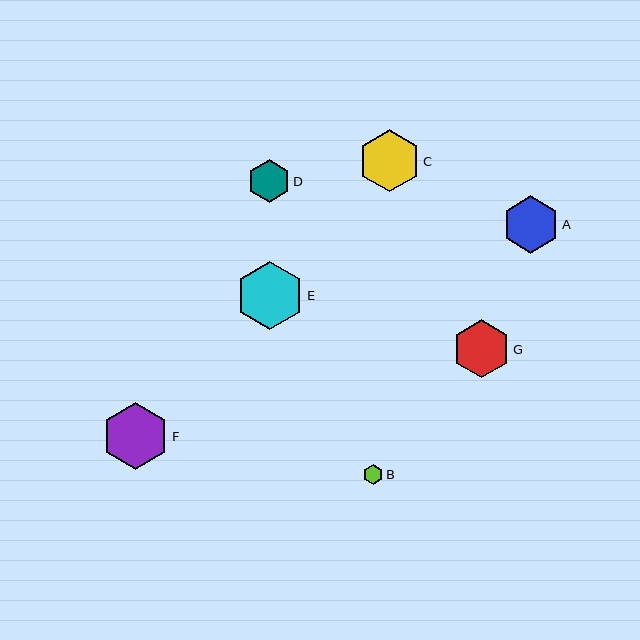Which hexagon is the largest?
Hexagon E is the largest with a size of approximately 69 pixels.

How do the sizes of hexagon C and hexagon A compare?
Hexagon C and hexagon A are approximately the same size.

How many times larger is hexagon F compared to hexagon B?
Hexagon F is approximately 3.3 times the size of hexagon B.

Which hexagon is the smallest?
Hexagon B is the smallest with a size of approximately 20 pixels.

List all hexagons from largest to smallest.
From largest to smallest: E, F, C, G, A, D, B.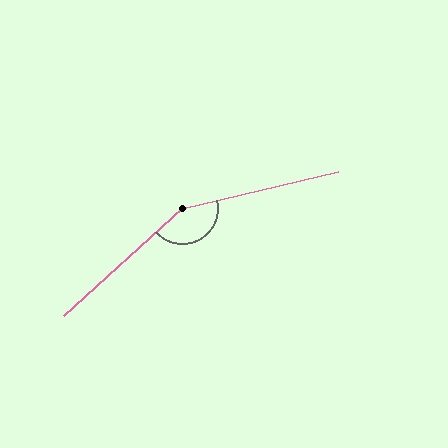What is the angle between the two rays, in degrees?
Approximately 151 degrees.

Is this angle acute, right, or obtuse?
It is obtuse.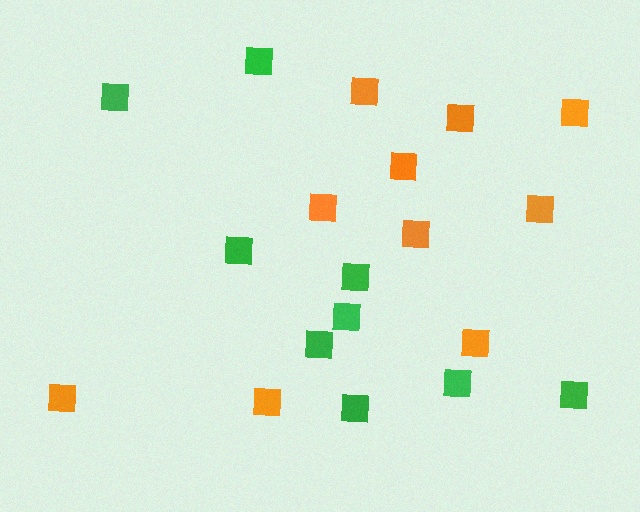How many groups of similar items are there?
There are 2 groups: one group of orange squares (10) and one group of green squares (9).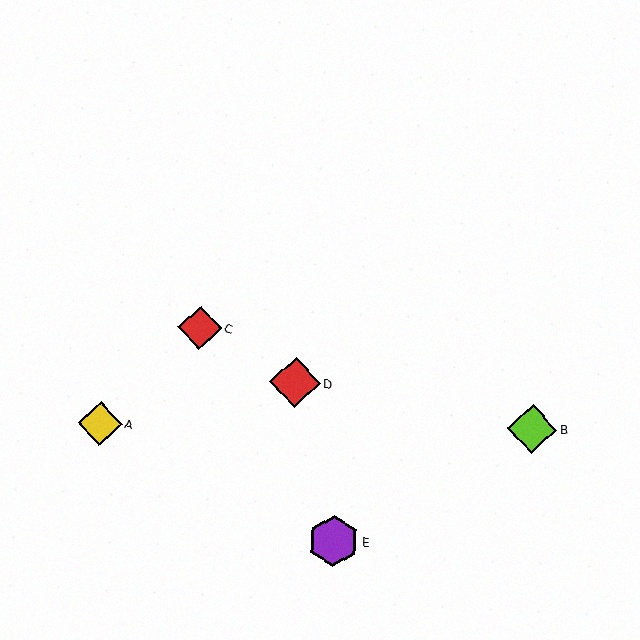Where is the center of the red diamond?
The center of the red diamond is at (200, 328).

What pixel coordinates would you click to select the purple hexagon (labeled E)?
Click at (334, 541) to select the purple hexagon E.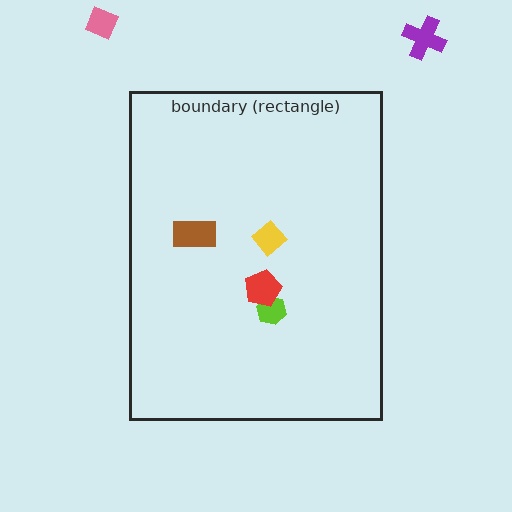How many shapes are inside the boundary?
4 inside, 2 outside.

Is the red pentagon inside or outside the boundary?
Inside.